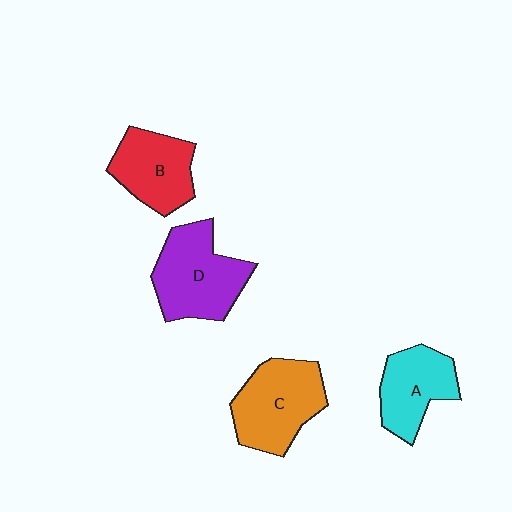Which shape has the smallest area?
Shape A (cyan).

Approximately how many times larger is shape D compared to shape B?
Approximately 1.3 times.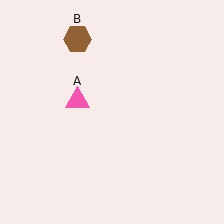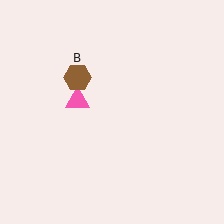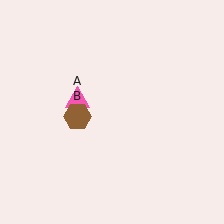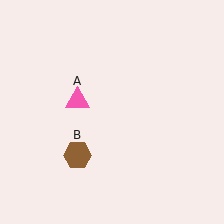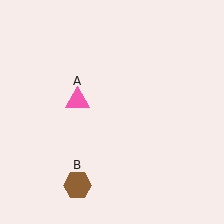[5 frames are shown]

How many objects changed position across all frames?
1 object changed position: brown hexagon (object B).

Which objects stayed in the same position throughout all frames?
Pink triangle (object A) remained stationary.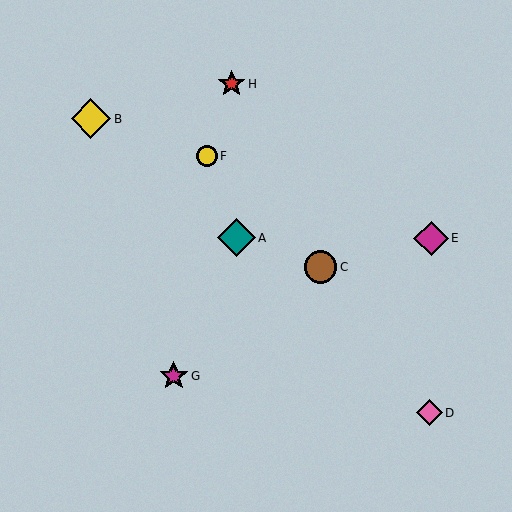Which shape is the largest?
The yellow diamond (labeled B) is the largest.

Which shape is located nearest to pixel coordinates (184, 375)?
The magenta star (labeled G) at (174, 376) is nearest to that location.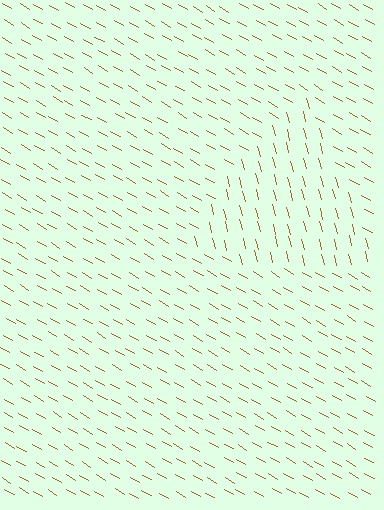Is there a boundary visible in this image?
Yes, there is a texture boundary formed by a change in line orientation.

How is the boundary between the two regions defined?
The boundary is defined purely by a change in line orientation (approximately 45 degrees difference). All lines are the same color and thickness.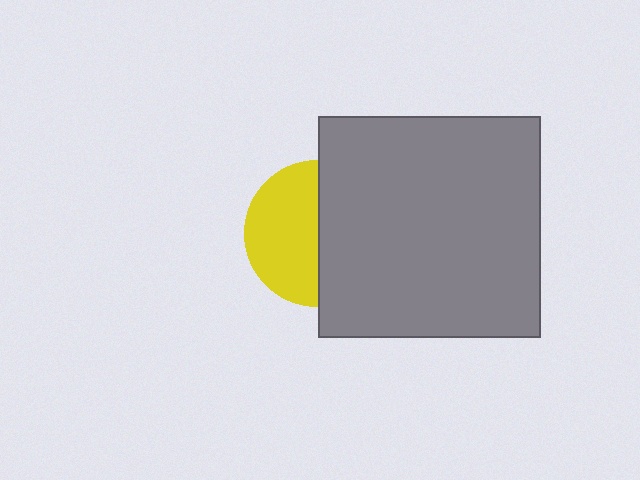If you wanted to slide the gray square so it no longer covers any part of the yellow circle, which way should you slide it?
Slide it right — that is the most direct way to separate the two shapes.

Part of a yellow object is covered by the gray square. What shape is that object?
It is a circle.